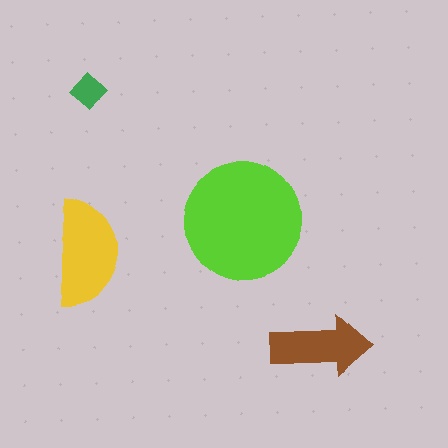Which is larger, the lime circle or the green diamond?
The lime circle.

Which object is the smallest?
The green diamond.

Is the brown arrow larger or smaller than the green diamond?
Larger.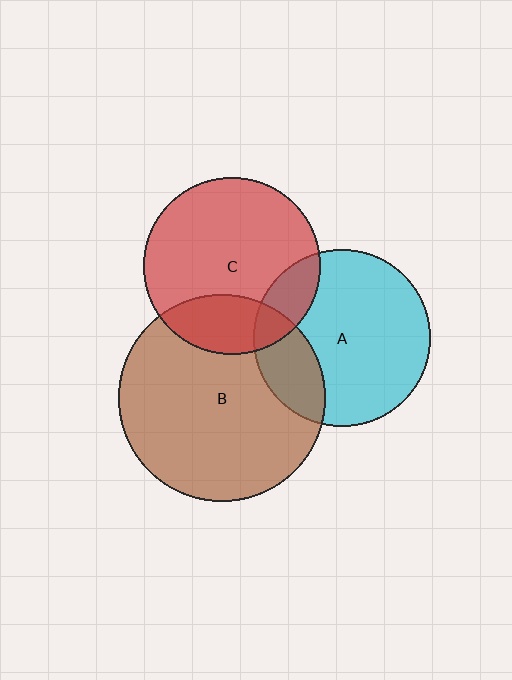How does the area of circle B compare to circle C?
Approximately 1.4 times.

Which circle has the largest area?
Circle B (brown).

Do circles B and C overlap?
Yes.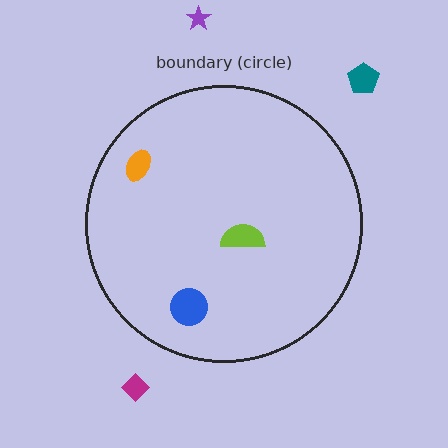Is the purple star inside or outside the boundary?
Outside.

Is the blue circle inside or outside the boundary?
Inside.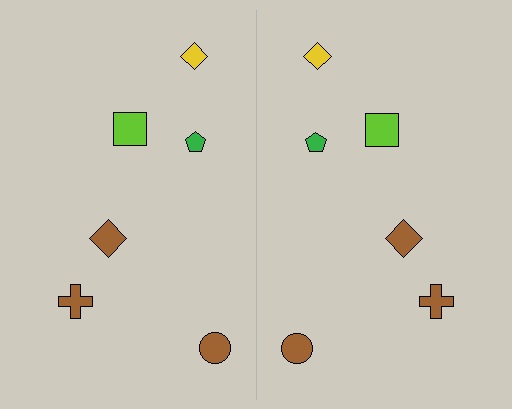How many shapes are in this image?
There are 12 shapes in this image.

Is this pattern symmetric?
Yes, this pattern has bilateral (reflection) symmetry.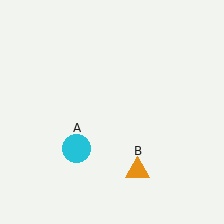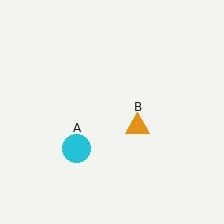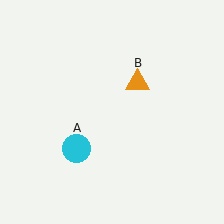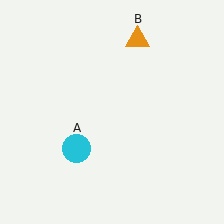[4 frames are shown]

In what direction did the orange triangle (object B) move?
The orange triangle (object B) moved up.